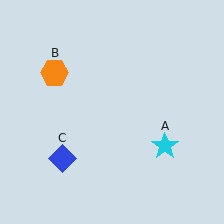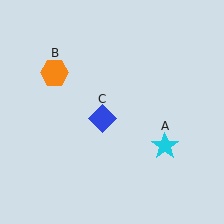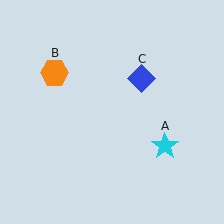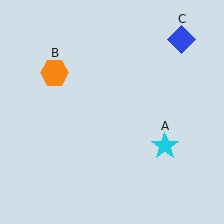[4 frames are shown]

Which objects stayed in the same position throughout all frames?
Cyan star (object A) and orange hexagon (object B) remained stationary.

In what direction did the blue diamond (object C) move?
The blue diamond (object C) moved up and to the right.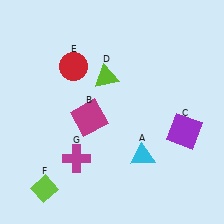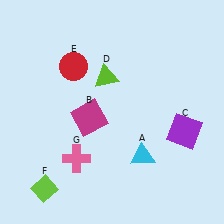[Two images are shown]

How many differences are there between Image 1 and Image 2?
There is 1 difference between the two images.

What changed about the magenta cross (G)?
In Image 1, G is magenta. In Image 2, it changed to pink.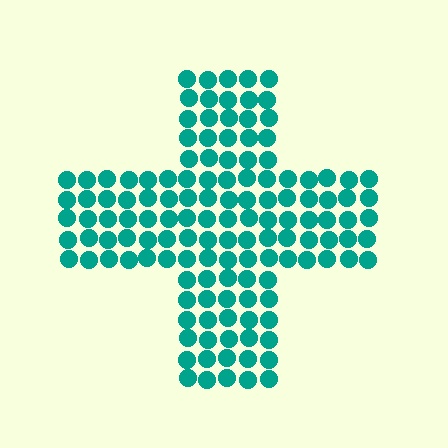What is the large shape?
The large shape is a cross.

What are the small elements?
The small elements are circles.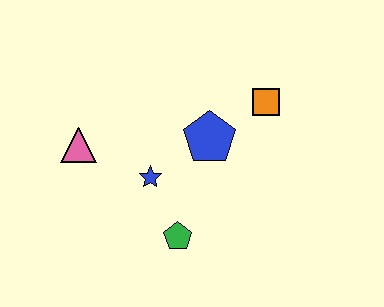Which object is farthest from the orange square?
The pink triangle is farthest from the orange square.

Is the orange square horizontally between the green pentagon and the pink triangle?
No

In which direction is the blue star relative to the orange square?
The blue star is to the left of the orange square.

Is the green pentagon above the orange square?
No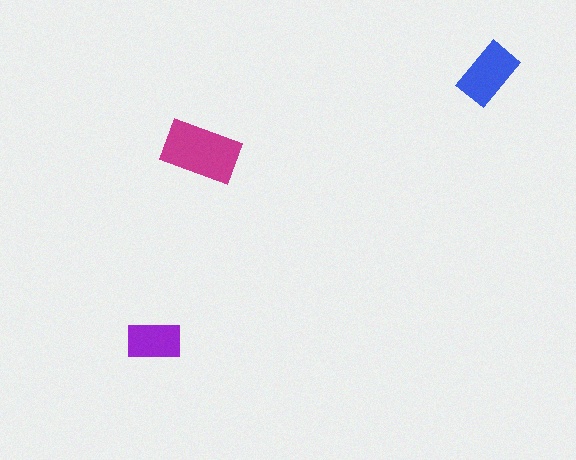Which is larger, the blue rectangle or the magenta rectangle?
The magenta one.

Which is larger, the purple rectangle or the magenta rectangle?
The magenta one.